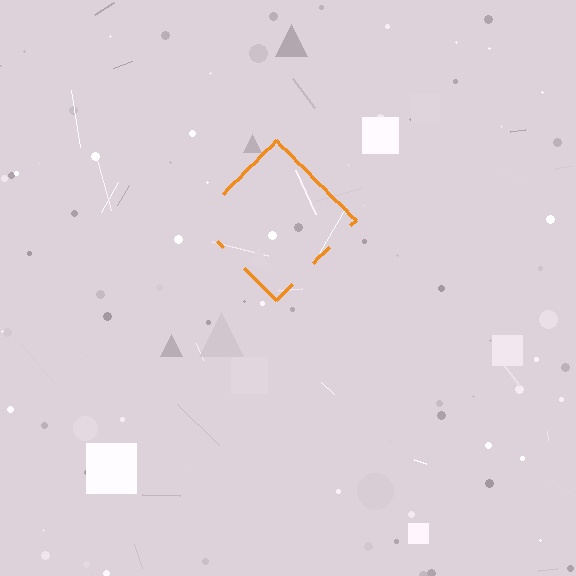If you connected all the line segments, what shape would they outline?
They would outline a diamond.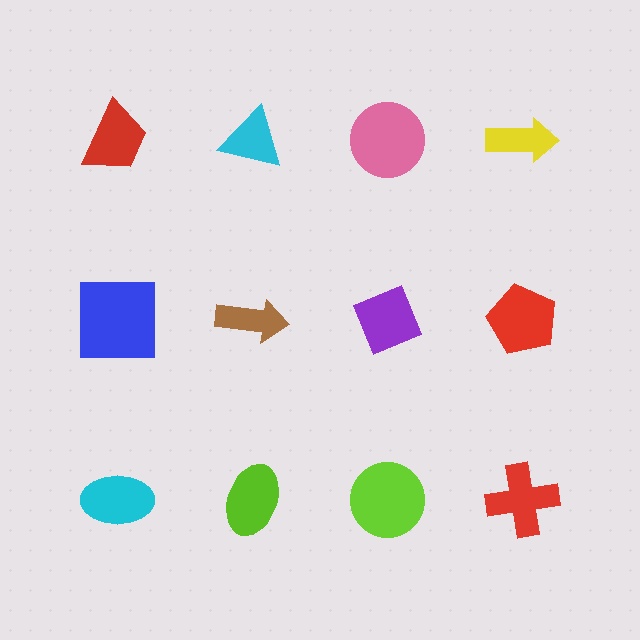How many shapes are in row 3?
4 shapes.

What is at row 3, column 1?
A cyan ellipse.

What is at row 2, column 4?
A red pentagon.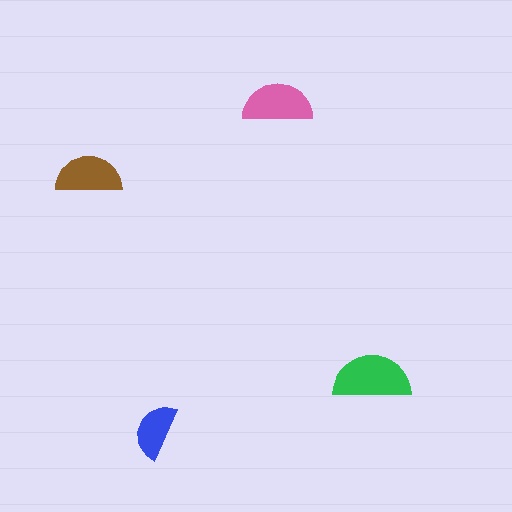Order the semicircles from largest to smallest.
the green one, the pink one, the brown one, the blue one.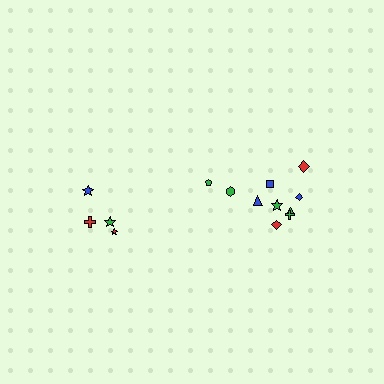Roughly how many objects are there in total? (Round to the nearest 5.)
Roughly 15 objects in total.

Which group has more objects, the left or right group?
The right group.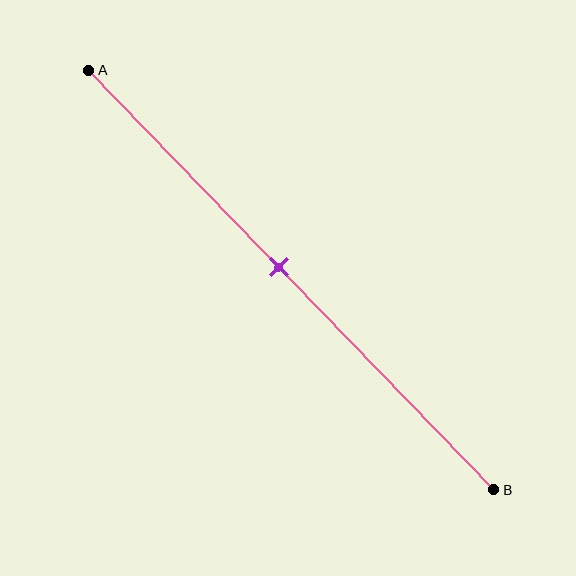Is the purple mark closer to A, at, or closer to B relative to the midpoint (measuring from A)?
The purple mark is closer to point A than the midpoint of segment AB.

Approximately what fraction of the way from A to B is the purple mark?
The purple mark is approximately 45% of the way from A to B.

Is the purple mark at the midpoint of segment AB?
No, the mark is at about 45% from A, not at the 50% midpoint.